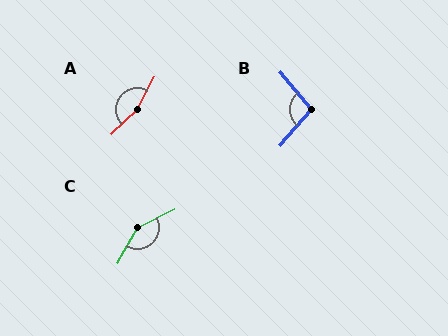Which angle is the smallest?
B, at approximately 99 degrees.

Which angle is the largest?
A, at approximately 162 degrees.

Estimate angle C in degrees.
Approximately 146 degrees.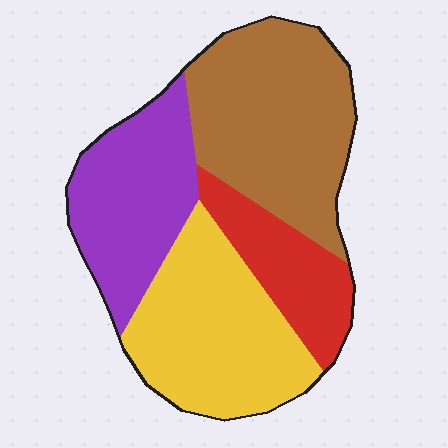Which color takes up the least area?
Red, at roughly 15%.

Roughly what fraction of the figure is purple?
Purple takes up about one quarter (1/4) of the figure.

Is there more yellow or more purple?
Yellow.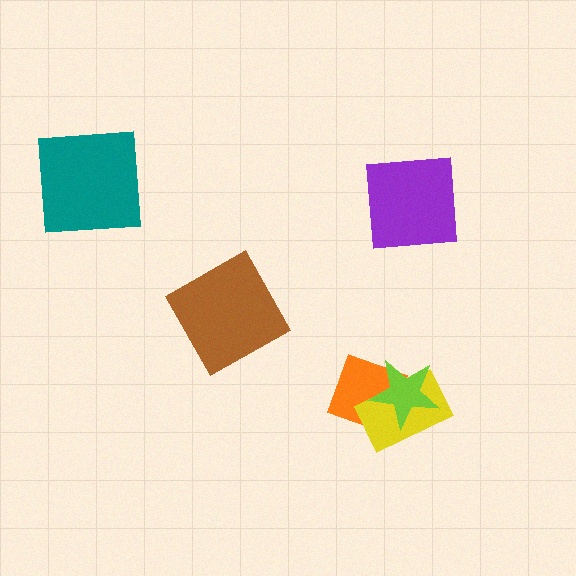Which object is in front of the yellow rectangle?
The lime star is in front of the yellow rectangle.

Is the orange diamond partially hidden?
Yes, it is partially covered by another shape.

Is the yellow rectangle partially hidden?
Yes, it is partially covered by another shape.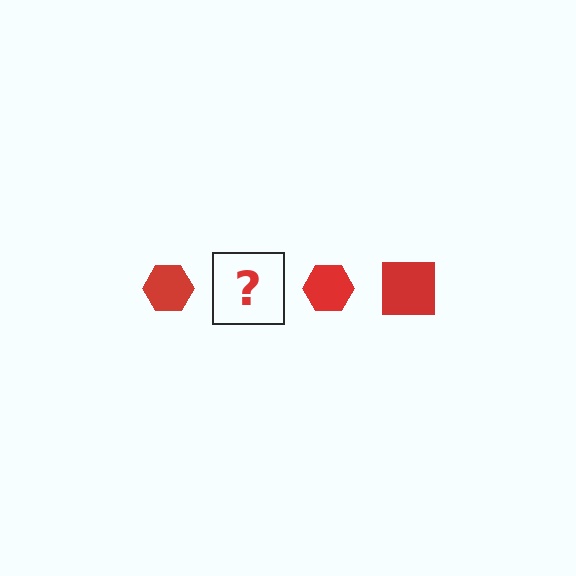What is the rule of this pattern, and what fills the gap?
The rule is that the pattern cycles through hexagon, square shapes in red. The gap should be filled with a red square.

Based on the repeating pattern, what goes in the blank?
The blank should be a red square.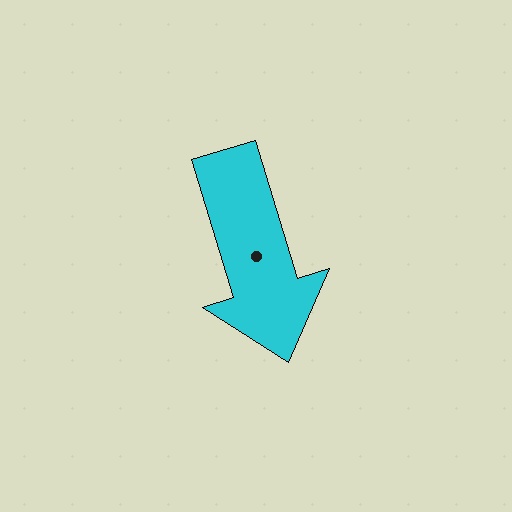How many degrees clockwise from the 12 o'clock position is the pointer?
Approximately 163 degrees.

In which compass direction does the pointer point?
South.